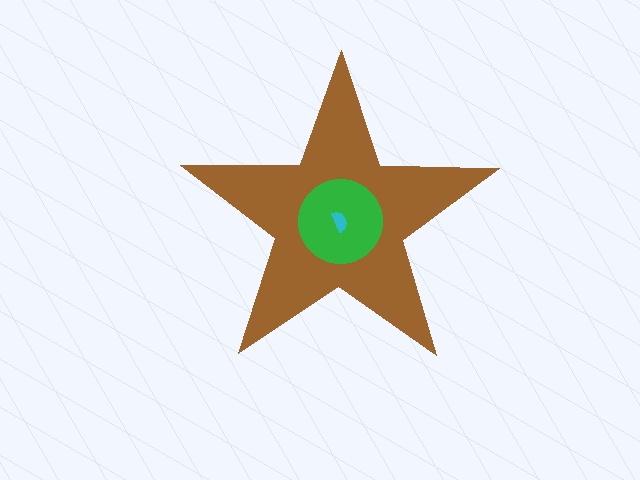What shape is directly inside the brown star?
The green circle.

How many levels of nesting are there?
3.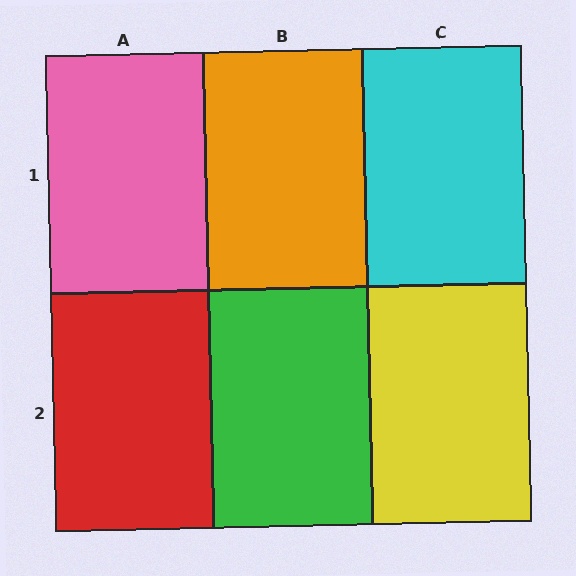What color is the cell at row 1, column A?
Pink.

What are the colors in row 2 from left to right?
Red, green, yellow.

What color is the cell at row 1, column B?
Orange.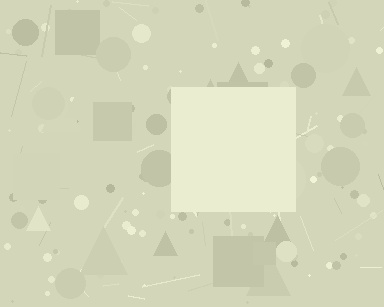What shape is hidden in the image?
A square is hidden in the image.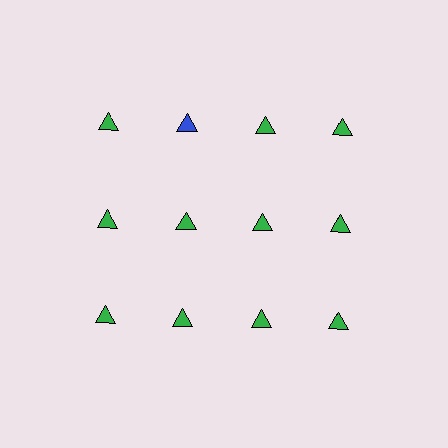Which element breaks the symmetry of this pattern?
The blue triangle in the top row, second from left column breaks the symmetry. All other shapes are green triangles.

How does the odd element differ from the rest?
It has a different color: blue instead of green.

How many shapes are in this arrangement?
There are 12 shapes arranged in a grid pattern.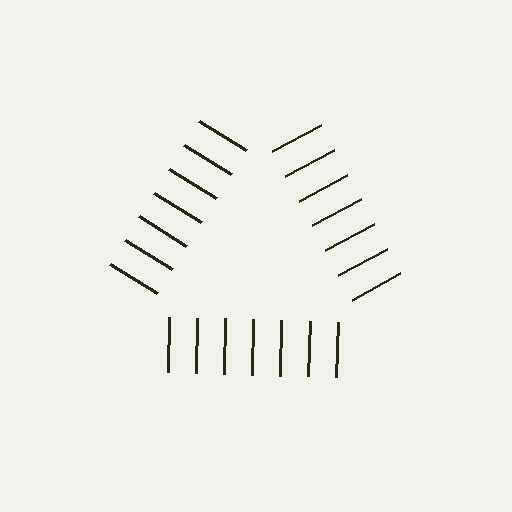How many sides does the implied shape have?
3 sides — the line-ends trace a triangle.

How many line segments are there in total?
21 — 7 along each of the 3 edges.